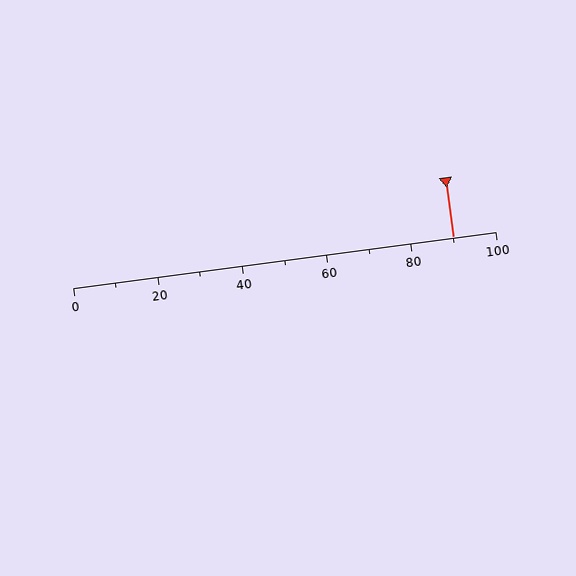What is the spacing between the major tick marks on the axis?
The major ticks are spaced 20 apart.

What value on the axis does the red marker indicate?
The marker indicates approximately 90.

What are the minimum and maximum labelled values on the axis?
The axis runs from 0 to 100.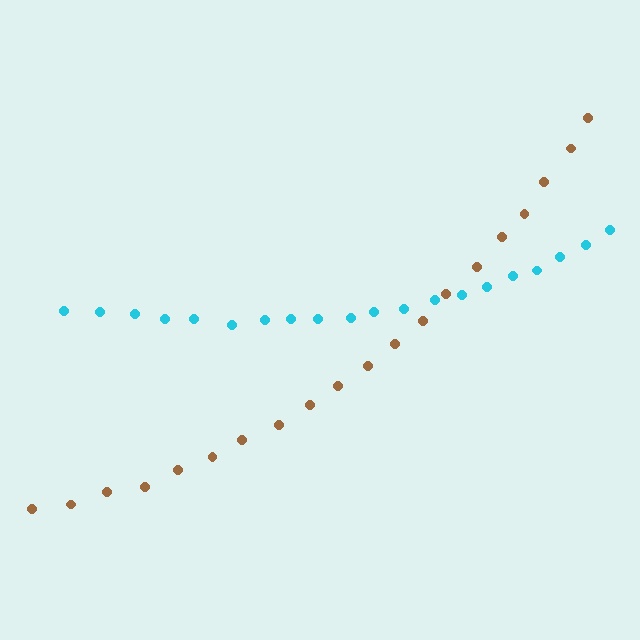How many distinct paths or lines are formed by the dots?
There are 2 distinct paths.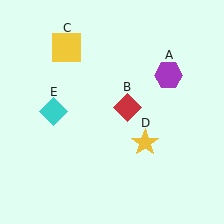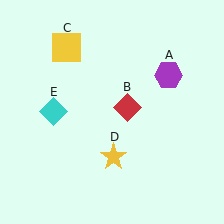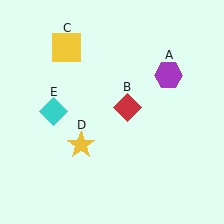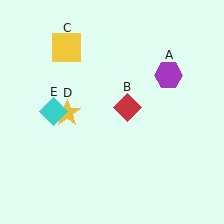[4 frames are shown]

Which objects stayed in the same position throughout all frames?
Purple hexagon (object A) and red diamond (object B) and yellow square (object C) and cyan diamond (object E) remained stationary.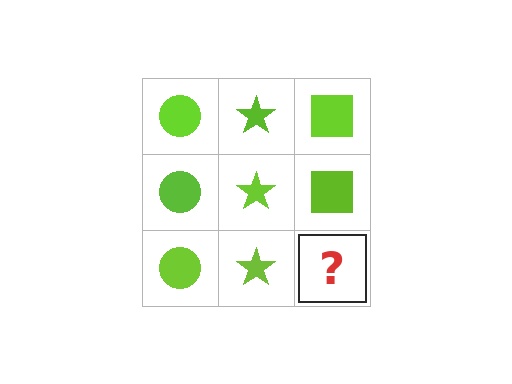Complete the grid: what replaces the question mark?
The question mark should be replaced with a lime square.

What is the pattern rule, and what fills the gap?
The rule is that each column has a consistent shape. The gap should be filled with a lime square.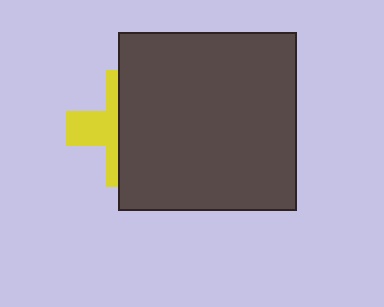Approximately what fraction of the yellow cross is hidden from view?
Roughly 60% of the yellow cross is hidden behind the dark gray square.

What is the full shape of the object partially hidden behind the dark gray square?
The partially hidden object is a yellow cross.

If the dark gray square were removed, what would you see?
You would see the complete yellow cross.